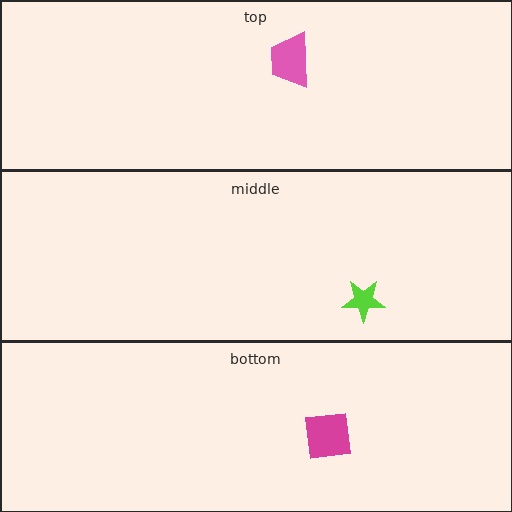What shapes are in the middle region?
The lime star.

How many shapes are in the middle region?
1.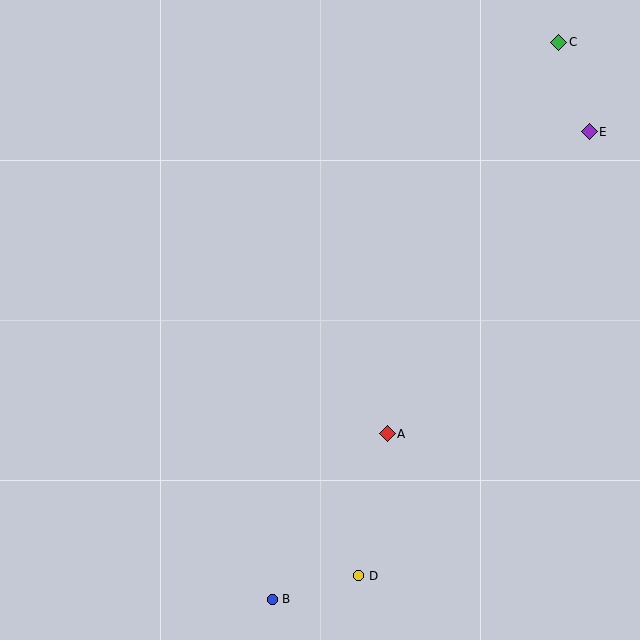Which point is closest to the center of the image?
Point A at (387, 434) is closest to the center.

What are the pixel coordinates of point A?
Point A is at (387, 434).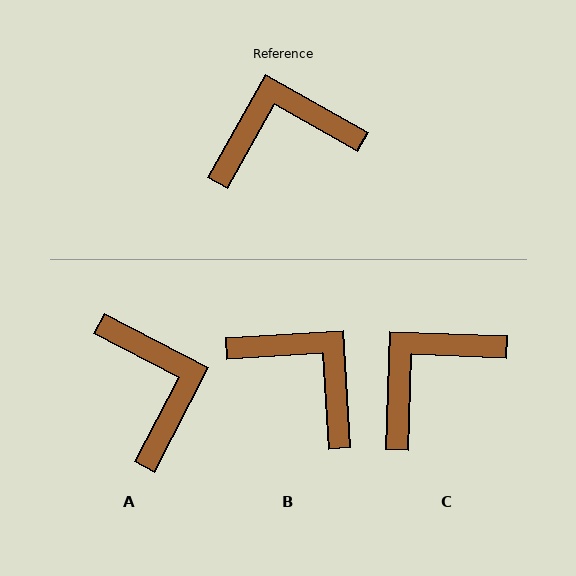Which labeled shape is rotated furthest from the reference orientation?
A, about 88 degrees away.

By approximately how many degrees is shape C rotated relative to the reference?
Approximately 27 degrees counter-clockwise.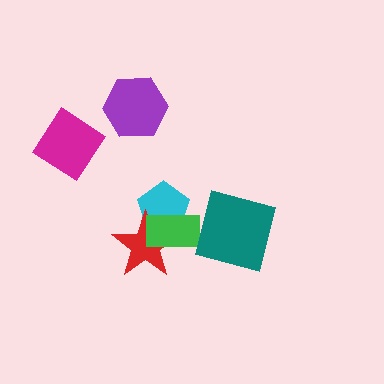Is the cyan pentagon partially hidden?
Yes, it is partially covered by another shape.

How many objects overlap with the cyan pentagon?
2 objects overlap with the cyan pentagon.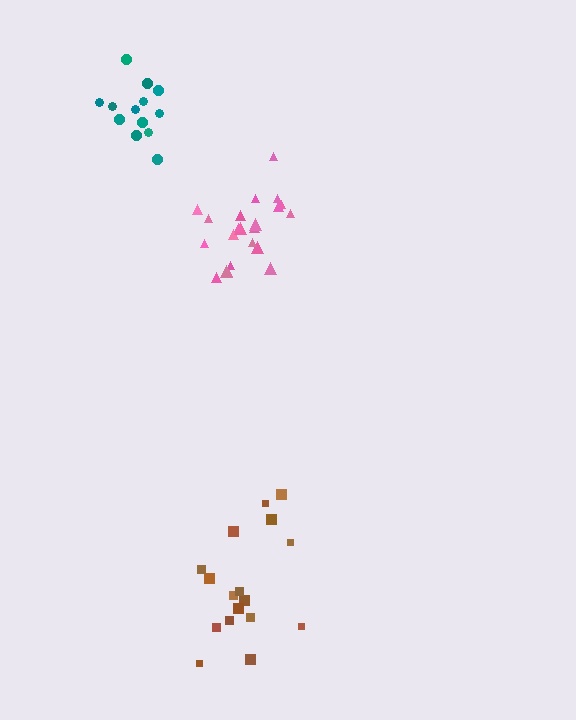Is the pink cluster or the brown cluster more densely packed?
Pink.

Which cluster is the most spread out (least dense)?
Brown.